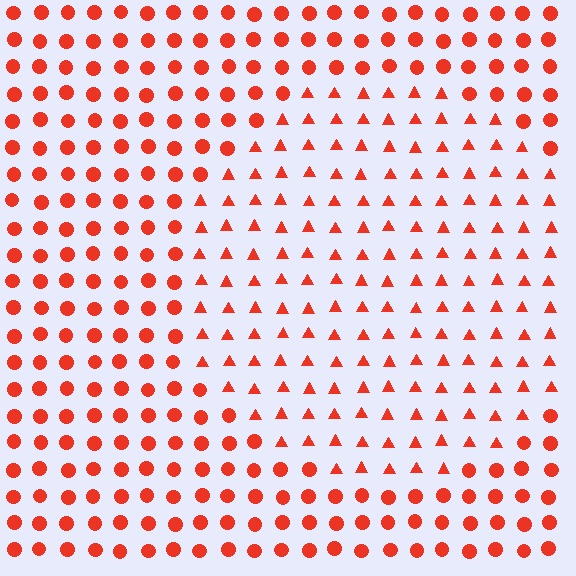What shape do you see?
I see a circle.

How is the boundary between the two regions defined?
The boundary is defined by a change in element shape: triangles inside vs. circles outside. All elements share the same color and spacing.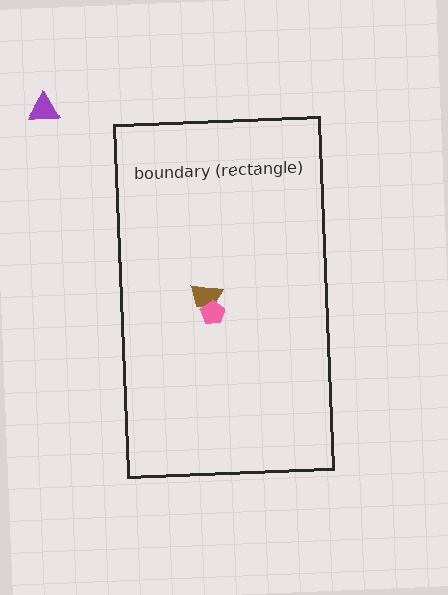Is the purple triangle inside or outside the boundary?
Outside.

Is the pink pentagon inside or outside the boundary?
Inside.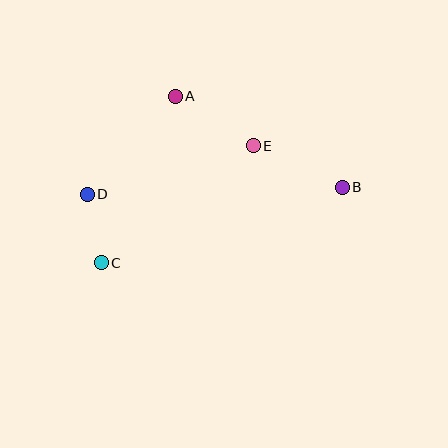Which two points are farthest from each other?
Points B and D are farthest from each other.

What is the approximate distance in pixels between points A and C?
The distance between A and C is approximately 182 pixels.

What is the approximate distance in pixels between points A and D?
The distance between A and D is approximately 132 pixels.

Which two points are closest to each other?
Points C and D are closest to each other.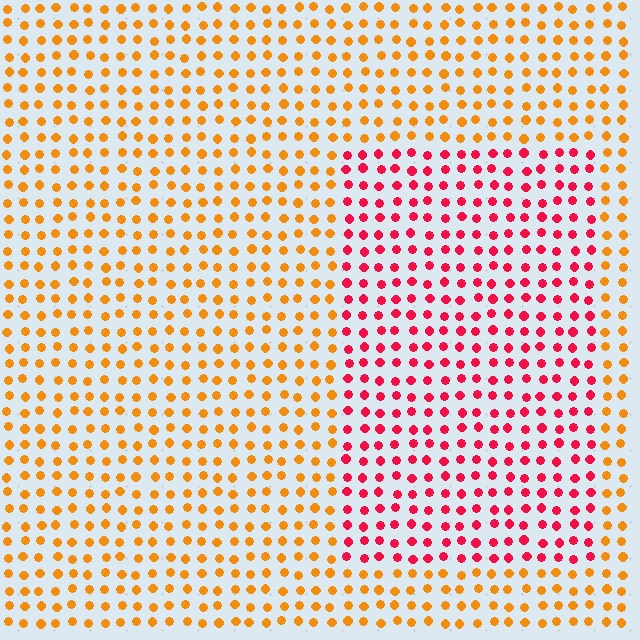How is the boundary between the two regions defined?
The boundary is defined purely by a slight shift in hue (about 48 degrees). Spacing, size, and orientation are identical on both sides.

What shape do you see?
I see a rectangle.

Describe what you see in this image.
The image is filled with small orange elements in a uniform arrangement. A rectangle-shaped region is visible where the elements are tinted to a slightly different hue, forming a subtle color boundary.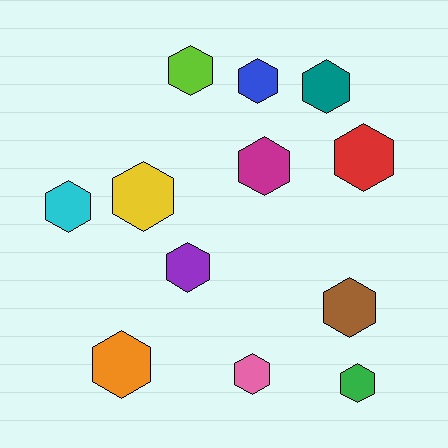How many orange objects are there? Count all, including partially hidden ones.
There is 1 orange object.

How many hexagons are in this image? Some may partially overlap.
There are 12 hexagons.